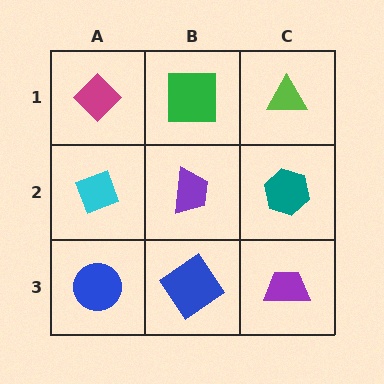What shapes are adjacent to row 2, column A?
A magenta diamond (row 1, column A), a blue circle (row 3, column A), a purple trapezoid (row 2, column B).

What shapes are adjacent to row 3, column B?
A purple trapezoid (row 2, column B), a blue circle (row 3, column A), a purple trapezoid (row 3, column C).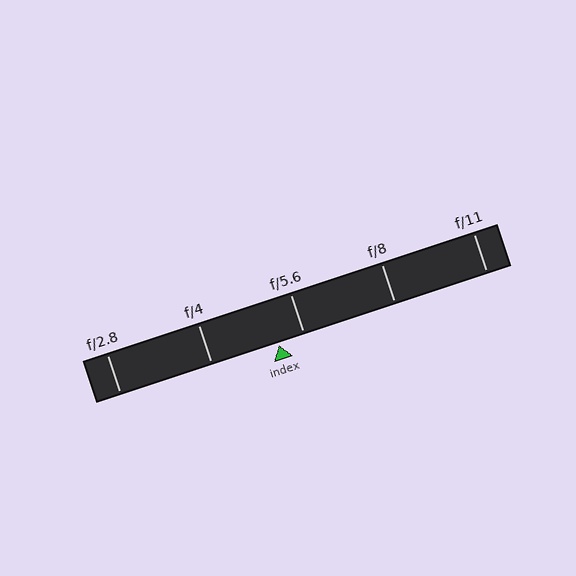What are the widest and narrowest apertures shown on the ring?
The widest aperture shown is f/2.8 and the narrowest is f/11.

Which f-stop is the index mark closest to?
The index mark is closest to f/5.6.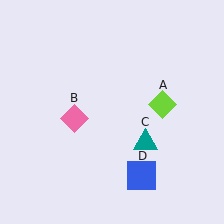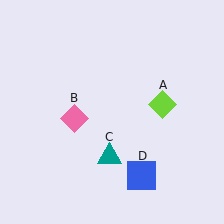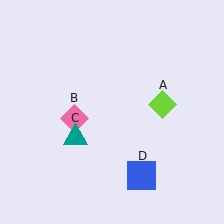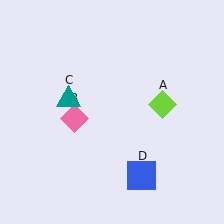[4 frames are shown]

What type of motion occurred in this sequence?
The teal triangle (object C) rotated clockwise around the center of the scene.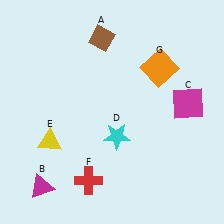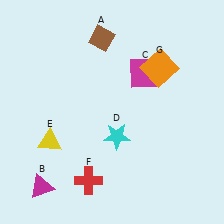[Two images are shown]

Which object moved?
The magenta square (C) moved left.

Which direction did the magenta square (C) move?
The magenta square (C) moved left.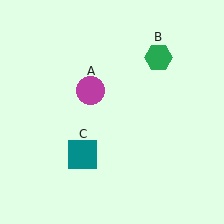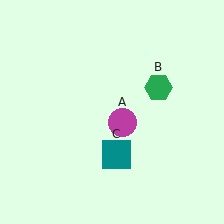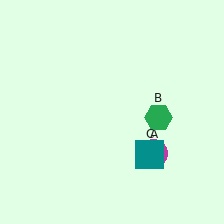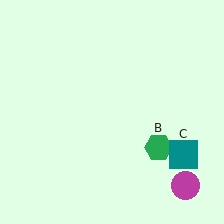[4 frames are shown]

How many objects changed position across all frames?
3 objects changed position: magenta circle (object A), green hexagon (object B), teal square (object C).